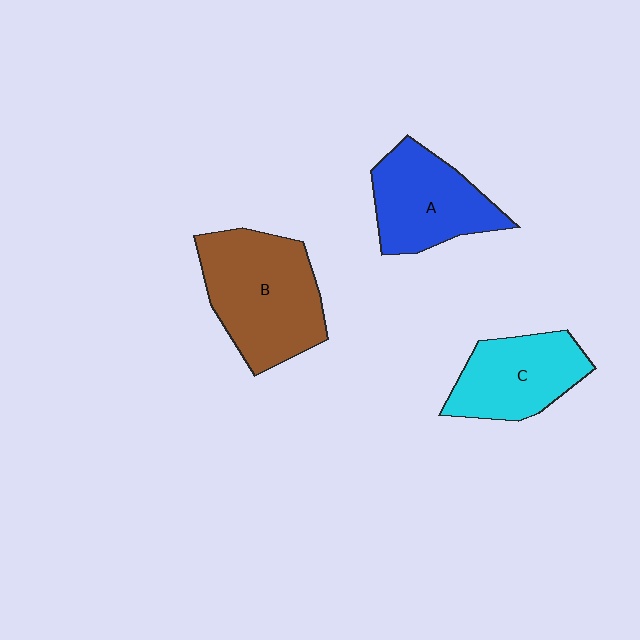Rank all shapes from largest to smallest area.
From largest to smallest: B (brown), A (blue), C (cyan).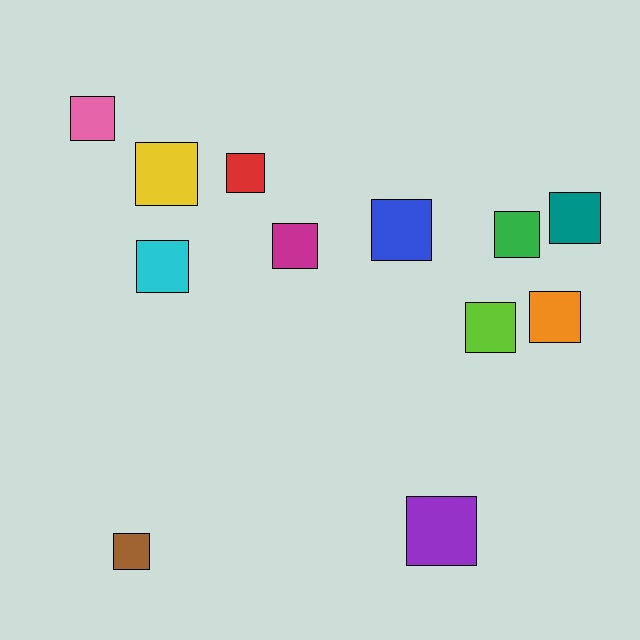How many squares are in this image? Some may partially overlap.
There are 12 squares.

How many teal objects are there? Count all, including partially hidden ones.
There is 1 teal object.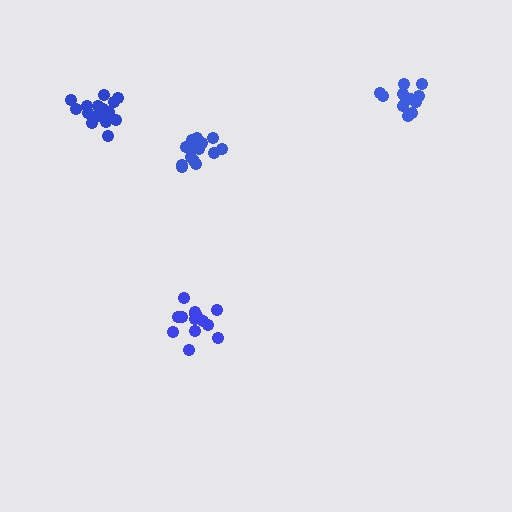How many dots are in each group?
Group 1: 13 dots, Group 2: 14 dots, Group 3: 18 dots, Group 4: 18 dots (63 total).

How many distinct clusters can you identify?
There are 4 distinct clusters.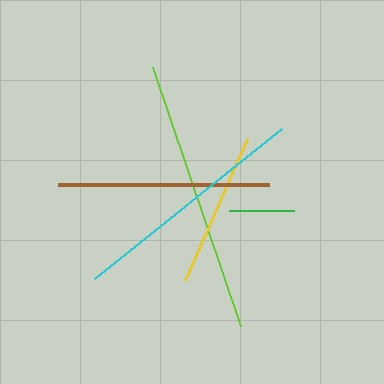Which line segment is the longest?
The lime line is the longest at approximately 273 pixels.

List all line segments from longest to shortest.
From longest to shortest: lime, cyan, brown, yellow, green.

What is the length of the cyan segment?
The cyan segment is approximately 239 pixels long.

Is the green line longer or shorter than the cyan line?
The cyan line is longer than the green line.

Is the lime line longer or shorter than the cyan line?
The lime line is longer than the cyan line.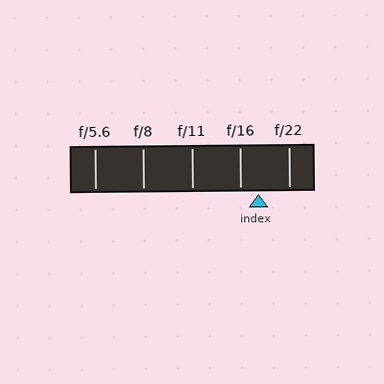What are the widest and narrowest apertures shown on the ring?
The widest aperture shown is f/5.6 and the narrowest is f/22.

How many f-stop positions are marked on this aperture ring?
There are 5 f-stop positions marked.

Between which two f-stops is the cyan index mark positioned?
The index mark is between f/16 and f/22.